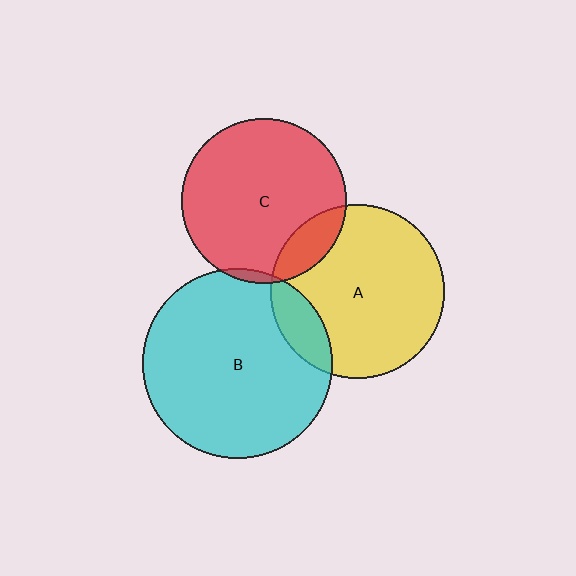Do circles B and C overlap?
Yes.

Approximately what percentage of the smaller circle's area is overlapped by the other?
Approximately 5%.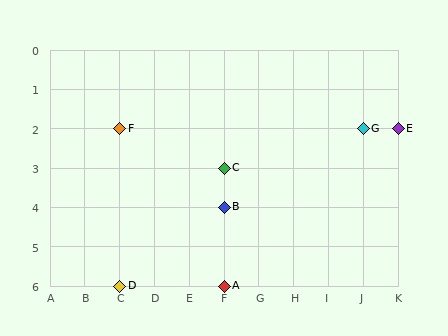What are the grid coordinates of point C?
Point C is at grid coordinates (F, 3).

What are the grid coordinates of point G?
Point G is at grid coordinates (J, 2).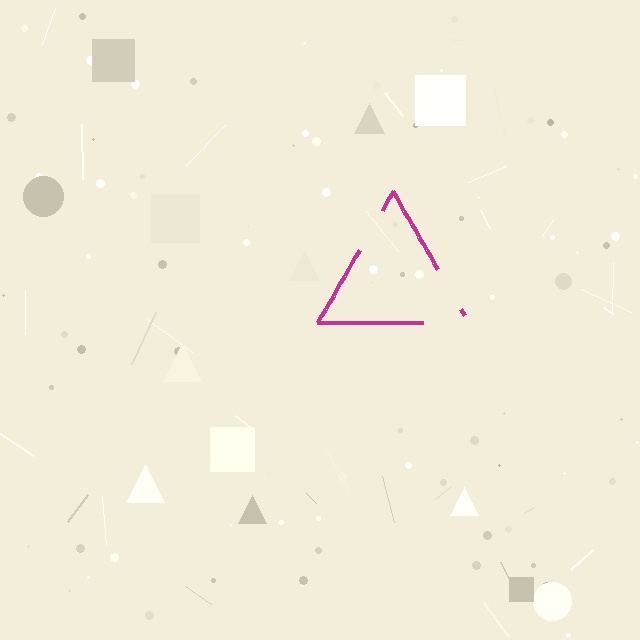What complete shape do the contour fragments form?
The contour fragments form a triangle.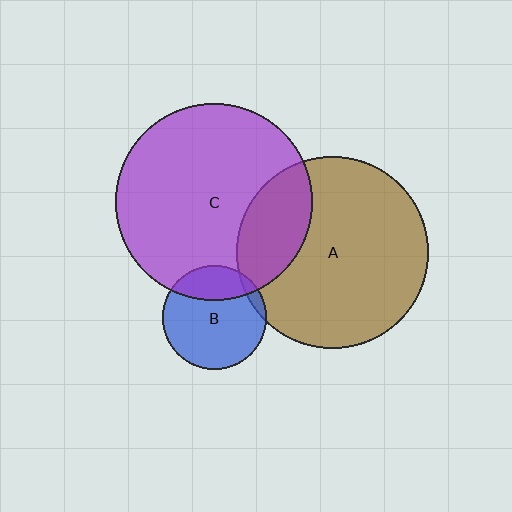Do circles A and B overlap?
Yes.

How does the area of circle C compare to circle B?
Approximately 3.6 times.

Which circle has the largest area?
Circle C (purple).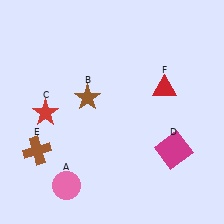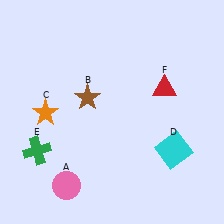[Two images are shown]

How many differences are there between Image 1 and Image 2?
There are 3 differences between the two images.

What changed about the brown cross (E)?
In Image 1, E is brown. In Image 2, it changed to green.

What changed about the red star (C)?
In Image 1, C is red. In Image 2, it changed to orange.